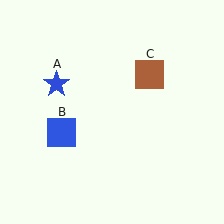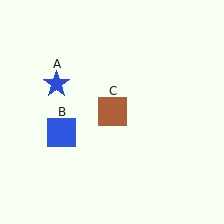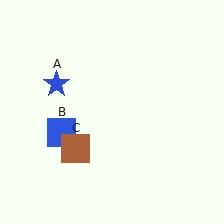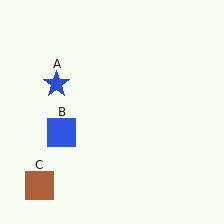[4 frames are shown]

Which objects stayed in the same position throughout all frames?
Blue star (object A) and blue square (object B) remained stationary.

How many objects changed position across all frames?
1 object changed position: brown square (object C).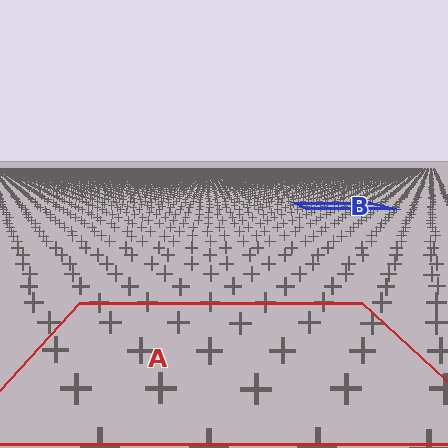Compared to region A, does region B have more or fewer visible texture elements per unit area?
Region B has more texture elements per unit area — they are packed more densely because it is farther away.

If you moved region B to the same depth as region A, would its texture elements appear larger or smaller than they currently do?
They would appear larger. At a closer depth, the same texture elements are projected at a bigger on-screen size.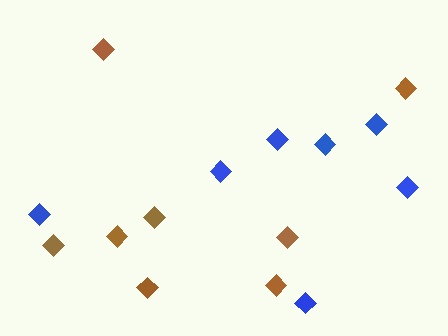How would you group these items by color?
There are 2 groups: one group of brown diamonds (8) and one group of blue diamonds (7).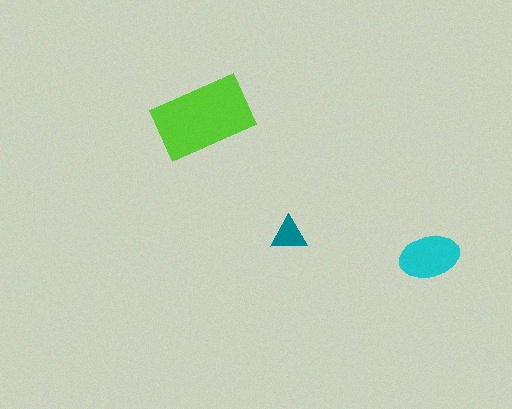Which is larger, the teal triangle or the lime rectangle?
The lime rectangle.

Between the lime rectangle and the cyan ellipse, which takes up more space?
The lime rectangle.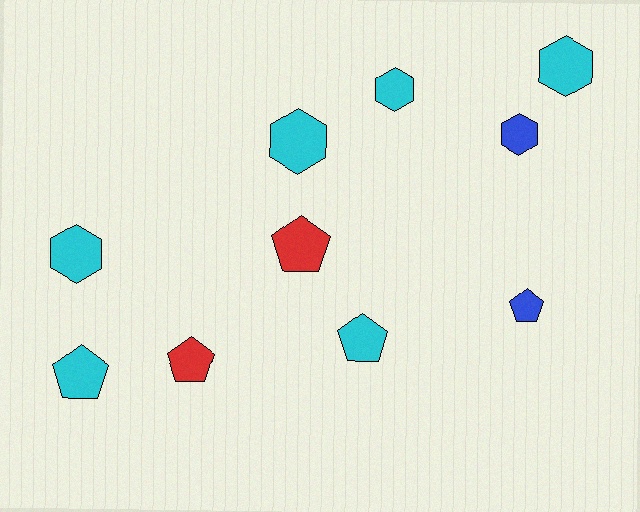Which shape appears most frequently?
Hexagon, with 5 objects.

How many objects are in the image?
There are 10 objects.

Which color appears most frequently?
Cyan, with 6 objects.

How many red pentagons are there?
There are 2 red pentagons.